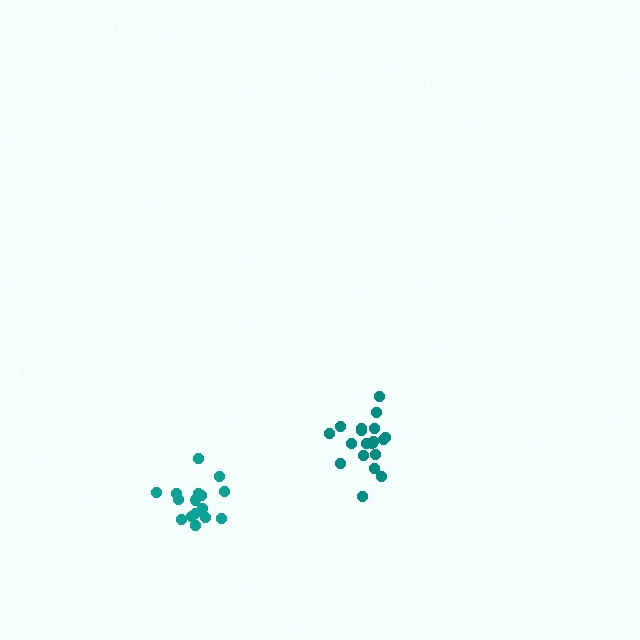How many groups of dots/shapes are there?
There are 2 groups.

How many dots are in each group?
Group 1: 16 dots, Group 2: 19 dots (35 total).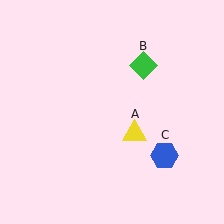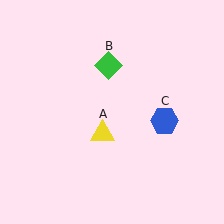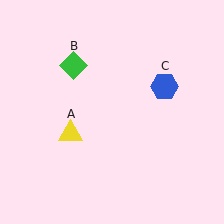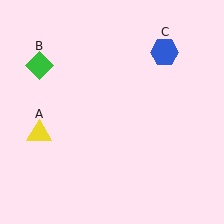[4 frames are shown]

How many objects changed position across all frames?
3 objects changed position: yellow triangle (object A), green diamond (object B), blue hexagon (object C).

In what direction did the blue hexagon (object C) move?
The blue hexagon (object C) moved up.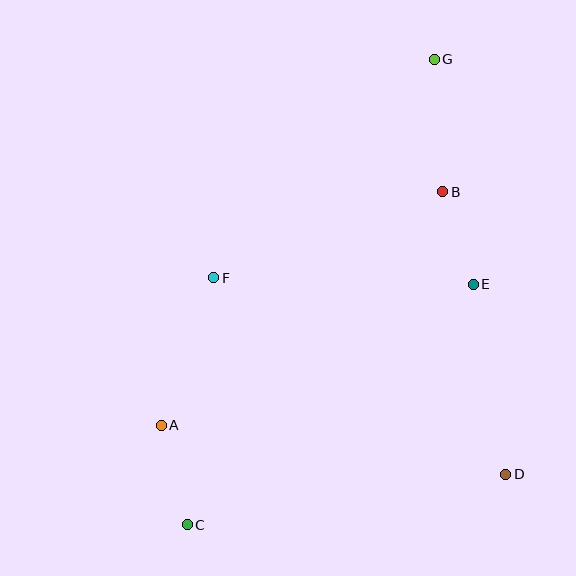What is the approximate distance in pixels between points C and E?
The distance between C and E is approximately 373 pixels.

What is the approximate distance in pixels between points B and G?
The distance between B and G is approximately 133 pixels.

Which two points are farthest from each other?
Points C and G are farthest from each other.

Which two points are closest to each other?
Points B and E are closest to each other.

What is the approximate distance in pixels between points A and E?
The distance between A and E is approximately 342 pixels.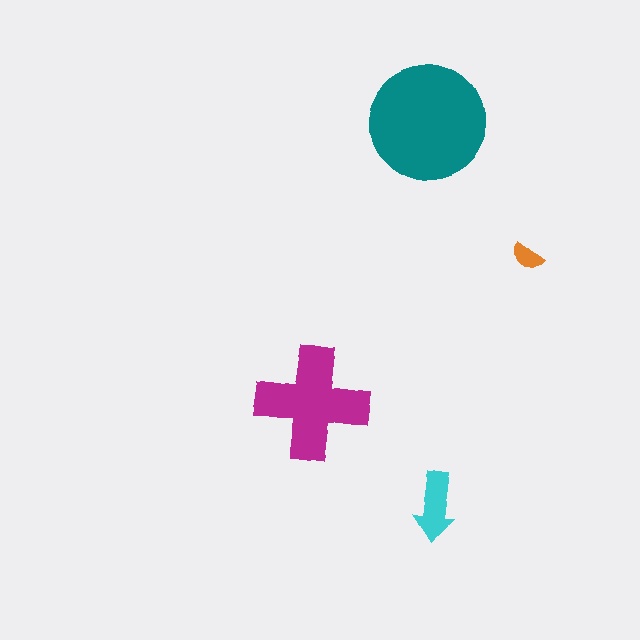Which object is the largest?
The teal circle.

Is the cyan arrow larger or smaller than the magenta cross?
Smaller.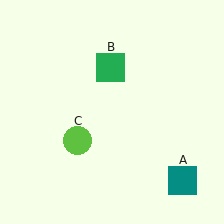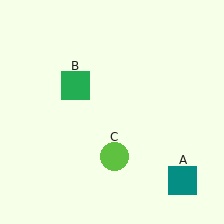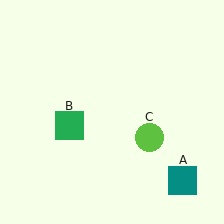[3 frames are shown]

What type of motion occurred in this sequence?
The green square (object B), lime circle (object C) rotated counterclockwise around the center of the scene.